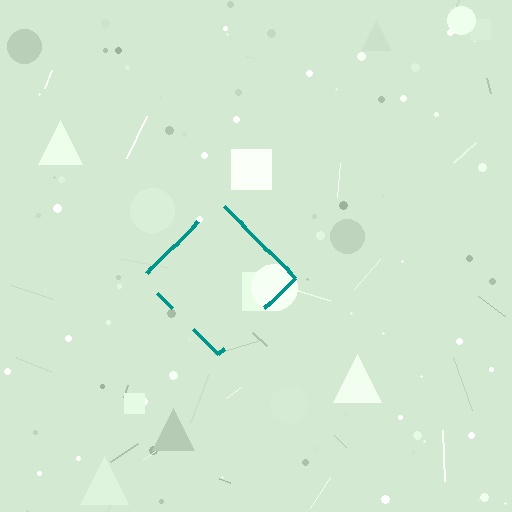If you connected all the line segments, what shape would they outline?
They would outline a diamond.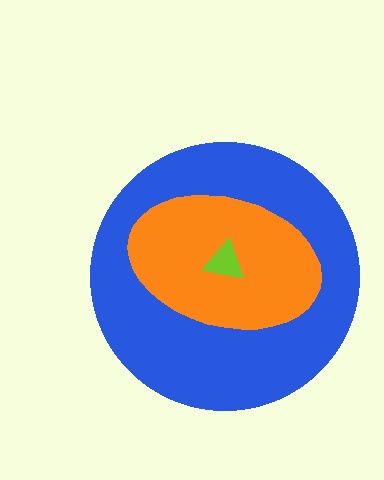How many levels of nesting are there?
3.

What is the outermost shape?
The blue circle.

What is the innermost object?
The lime triangle.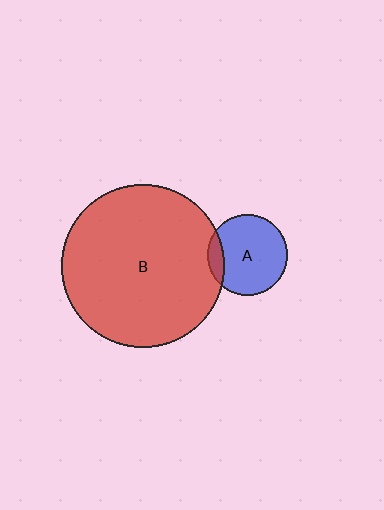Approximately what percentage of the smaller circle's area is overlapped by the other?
Approximately 15%.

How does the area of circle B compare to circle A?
Approximately 4.1 times.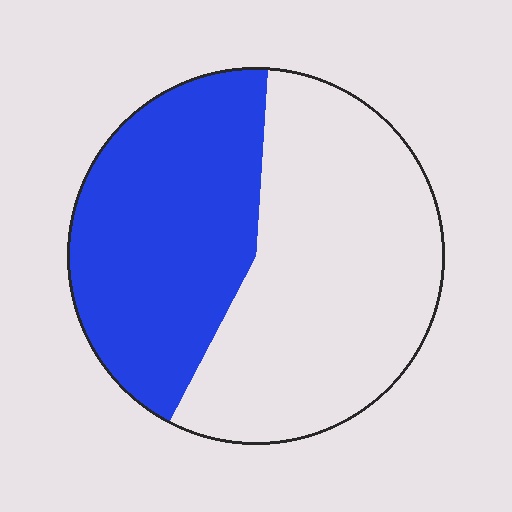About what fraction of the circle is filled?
About two fifths (2/5).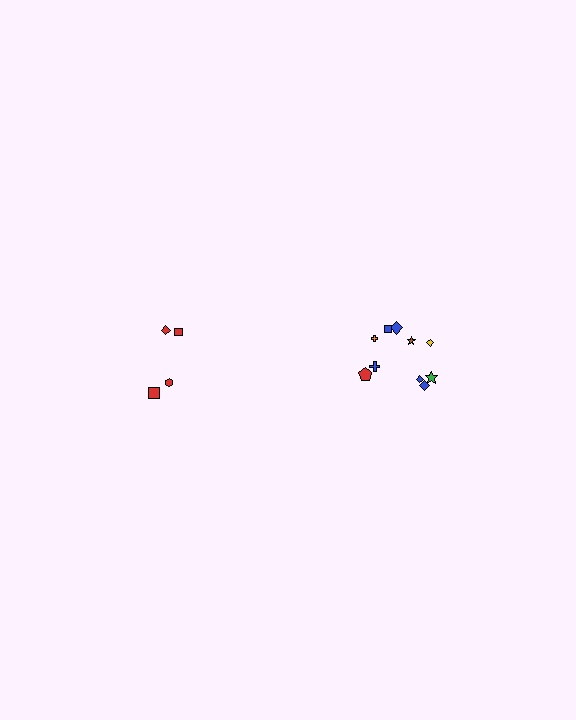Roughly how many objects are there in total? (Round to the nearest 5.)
Roughly 15 objects in total.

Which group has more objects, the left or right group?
The right group.